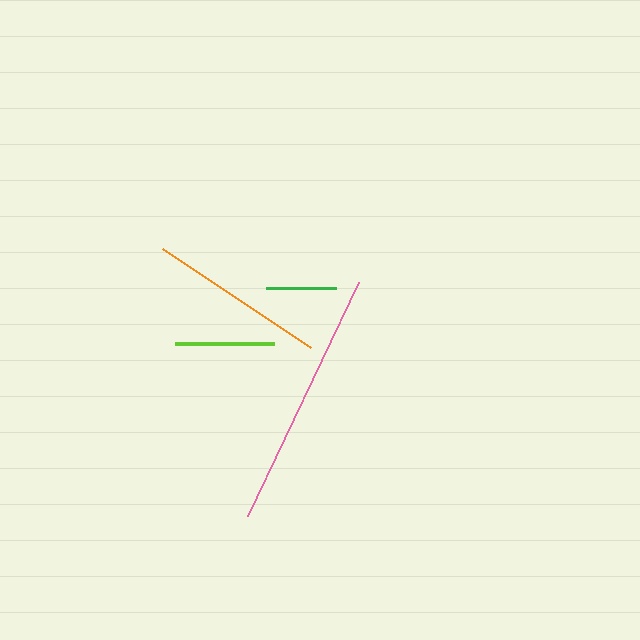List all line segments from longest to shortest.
From longest to shortest: pink, orange, lime, green.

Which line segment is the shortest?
The green line is the shortest at approximately 70 pixels.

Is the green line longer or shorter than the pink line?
The pink line is longer than the green line.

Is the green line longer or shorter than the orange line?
The orange line is longer than the green line.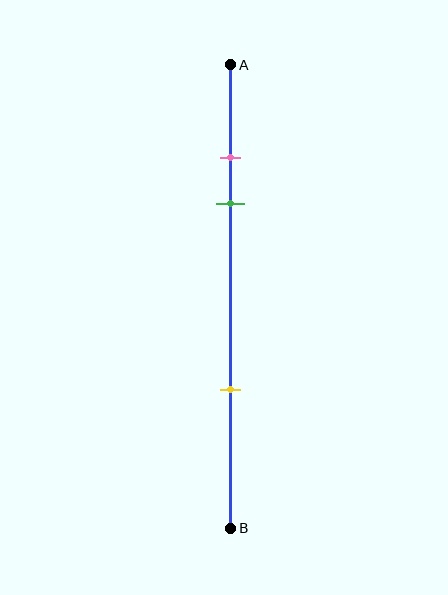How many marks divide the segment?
There are 3 marks dividing the segment.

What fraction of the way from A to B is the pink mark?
The pink mark is approximately 20% (0.2) of the way from A to B.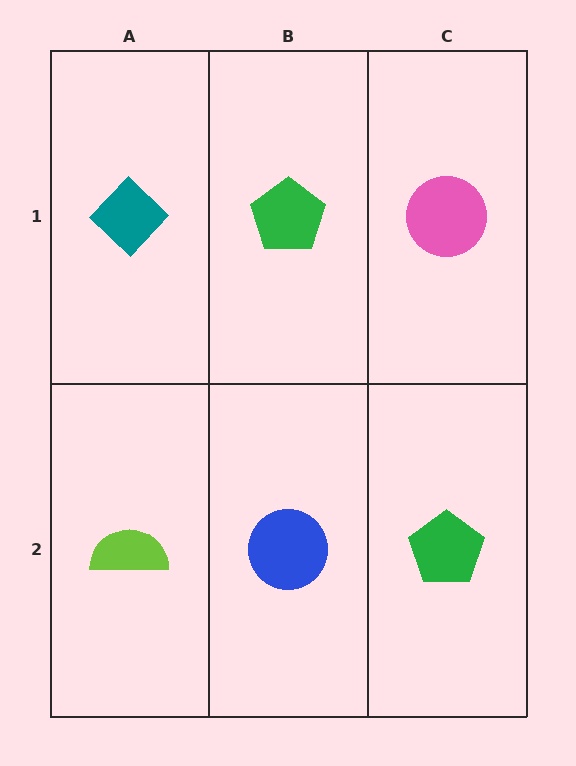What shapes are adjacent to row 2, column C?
A pink circle (row 1, column C), a blue circle (row 2, column B).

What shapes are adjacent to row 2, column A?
A teal diamond (row 1, column A), a blue circle (row 2, column B).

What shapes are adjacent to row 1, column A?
A lime semicircle (row 2, column A), a green pentagon (row 1, column B).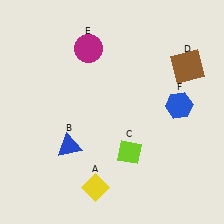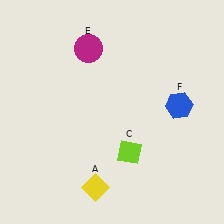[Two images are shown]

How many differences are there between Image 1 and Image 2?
There are 2 differences between the two images.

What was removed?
The brown square (D), the blue triangle (B) were removed in Image 2.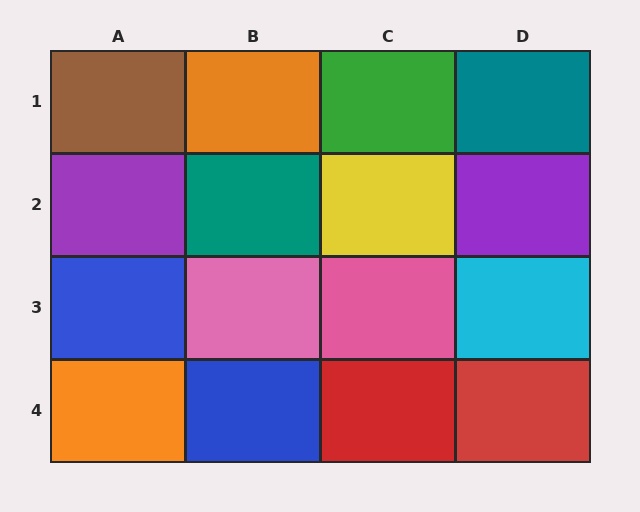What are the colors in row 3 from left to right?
Blue, pink, pink, cyan.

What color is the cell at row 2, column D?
Purple.